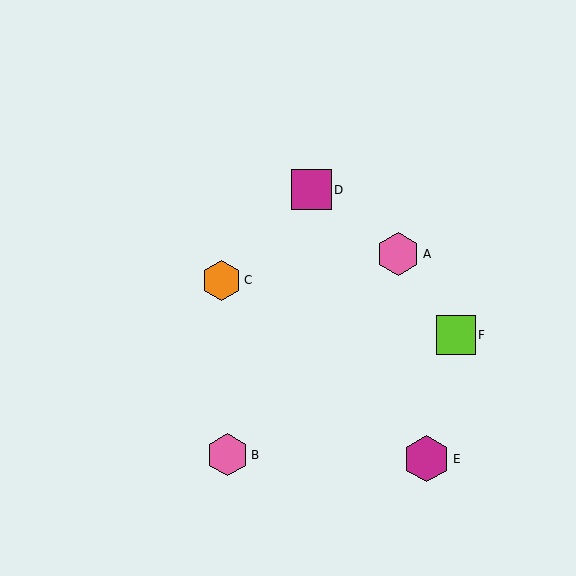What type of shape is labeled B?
Shape B is a pink hexagon.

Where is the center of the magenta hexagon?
The center of the magenta hexagon is at (427, 459).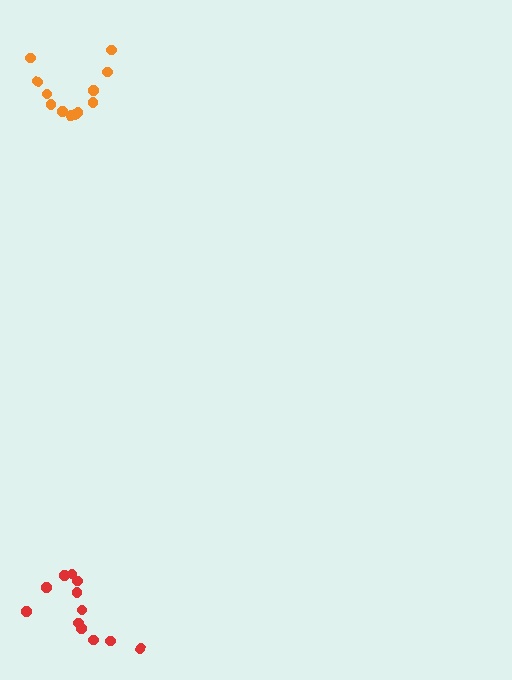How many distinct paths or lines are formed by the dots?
There are 2 distinct paths.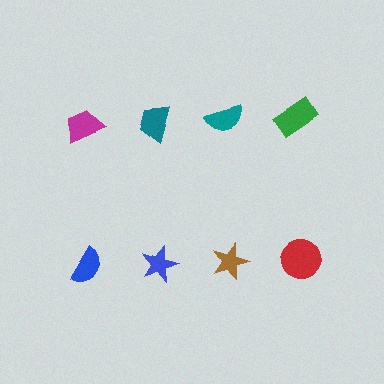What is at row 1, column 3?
A teal semicircle.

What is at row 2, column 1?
A blue semicircle.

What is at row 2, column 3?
A brown star.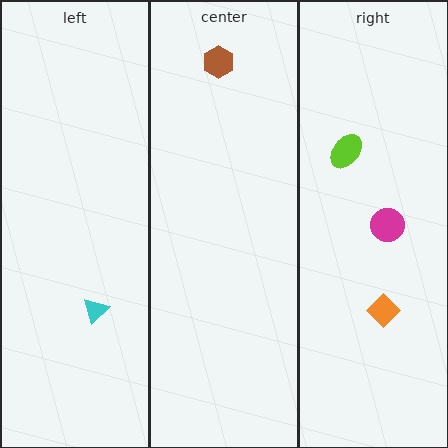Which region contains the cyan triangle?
The left region.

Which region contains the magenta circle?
The right region.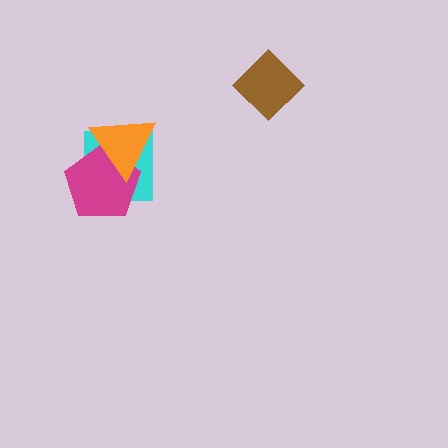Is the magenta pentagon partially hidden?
Yes, it is partially covered by another shape.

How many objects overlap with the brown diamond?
0 objects overlap with the brown diamond.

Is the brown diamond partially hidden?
No, no other shape covers it.